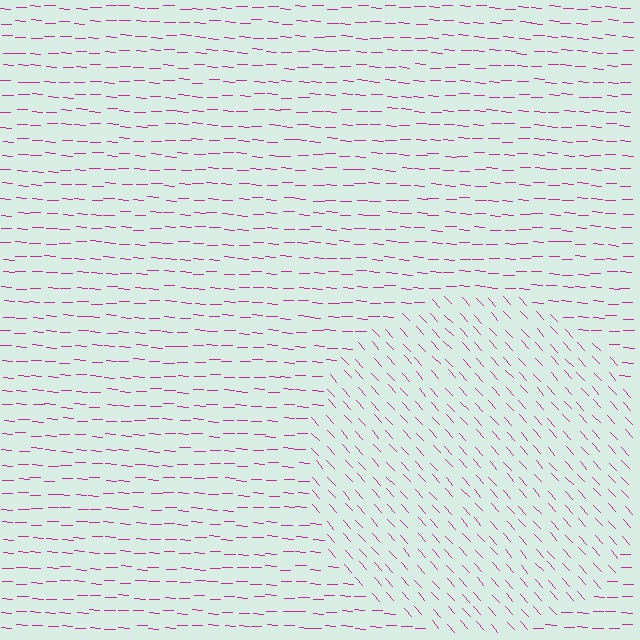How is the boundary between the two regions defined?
The boundary is defined purely by a change in line orientation (approximately 45 degrees difference). All lines are the same color and thickness.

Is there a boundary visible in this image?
Yes, there is a texture boundary formed by a change in line orientation.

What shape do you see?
I see a circle.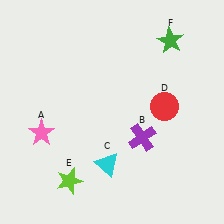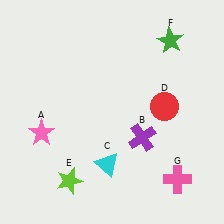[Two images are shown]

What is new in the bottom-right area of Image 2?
A pink cross (G) was added in the bottom-right area of Image 2.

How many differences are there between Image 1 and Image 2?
There is 1 difference between the two images.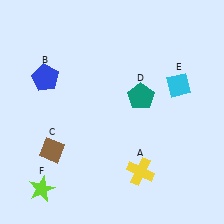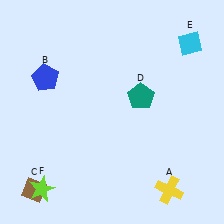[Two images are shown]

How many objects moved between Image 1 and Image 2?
3 objects moved between the two images.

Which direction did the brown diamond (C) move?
The brown diamond (C) moved down.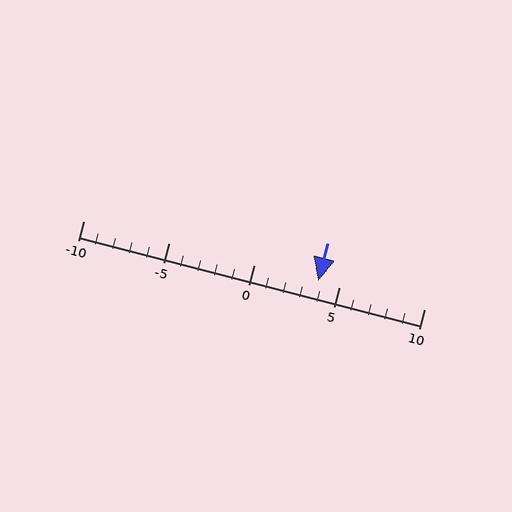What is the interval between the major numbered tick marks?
The major tick marks are spaced 5 units apart.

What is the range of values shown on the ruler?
The ruler shows values from -10 to 10.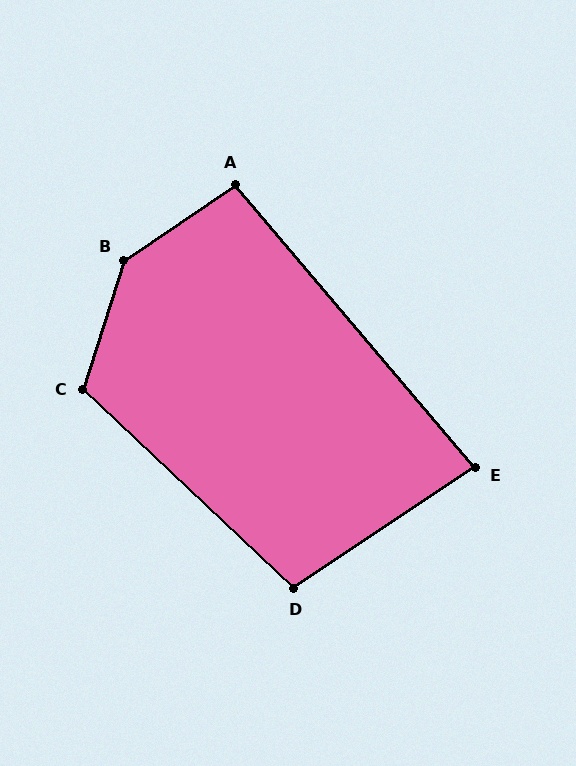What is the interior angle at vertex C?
Approximately 116 degrees (obtuse).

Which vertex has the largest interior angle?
B, at approximately 141 degrees.